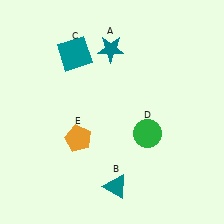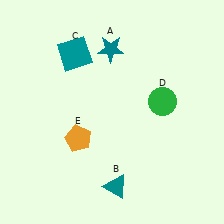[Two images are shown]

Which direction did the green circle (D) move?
The green circle (D) moved up.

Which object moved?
The green circle (D) moved up.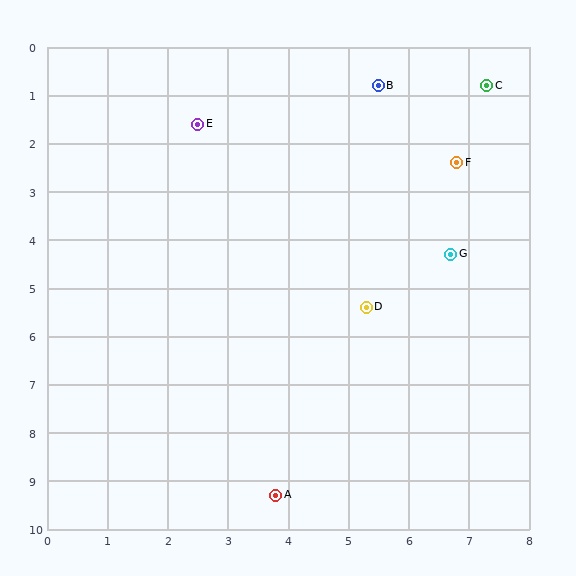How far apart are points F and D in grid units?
Points F and D are about 3.4 grid units apart.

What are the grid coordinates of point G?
Point G is at approximately (6.7, 4.3).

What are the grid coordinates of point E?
Point E is at approximately (2.5, 1.6).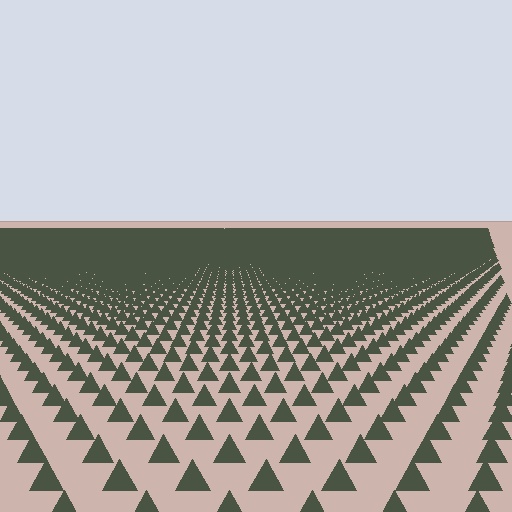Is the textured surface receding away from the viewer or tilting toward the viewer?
The surface is receding away from the viewer. Texture elements get smaller and denser toward the top.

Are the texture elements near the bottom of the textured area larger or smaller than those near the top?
Larger. Near the bottom, elements are closer to the viewer and appear at a bigger on-screen size.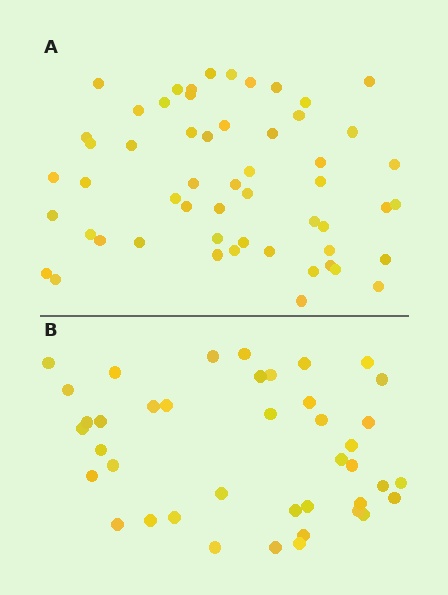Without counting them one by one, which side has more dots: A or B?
Region A (the top region) has more dots.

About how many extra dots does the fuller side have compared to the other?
Region A has approximately 15 more dots than region B.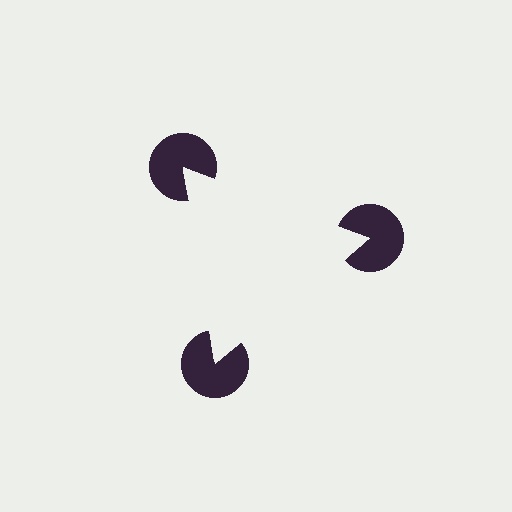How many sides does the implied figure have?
3 sides.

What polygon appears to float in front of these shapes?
An illusory triangle — its edges are inferred from the aligned wedge cuts in the pac-man discs, not physically drawn.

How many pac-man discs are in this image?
There are 3 — one at each vertex of the illusory triangle.